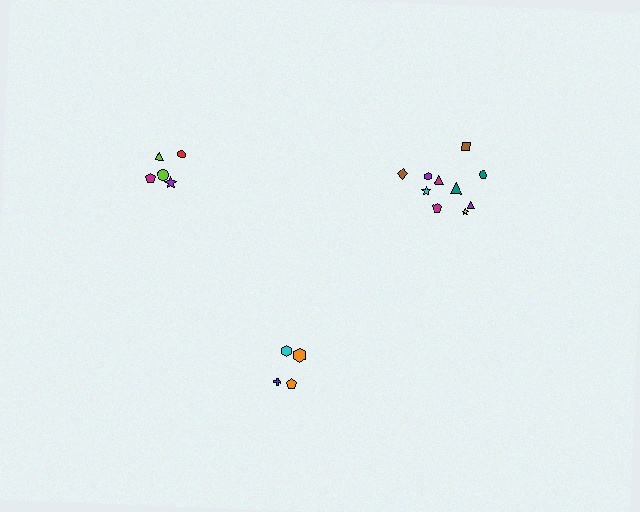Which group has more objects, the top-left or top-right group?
The top-right group.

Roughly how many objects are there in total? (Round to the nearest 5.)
Roughly 20 objects in total.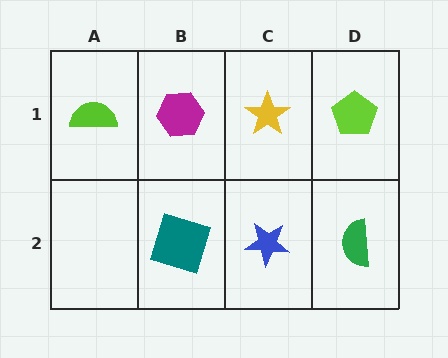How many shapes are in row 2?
3 shapes.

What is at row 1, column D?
A lime pentagon.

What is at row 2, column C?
A blue star.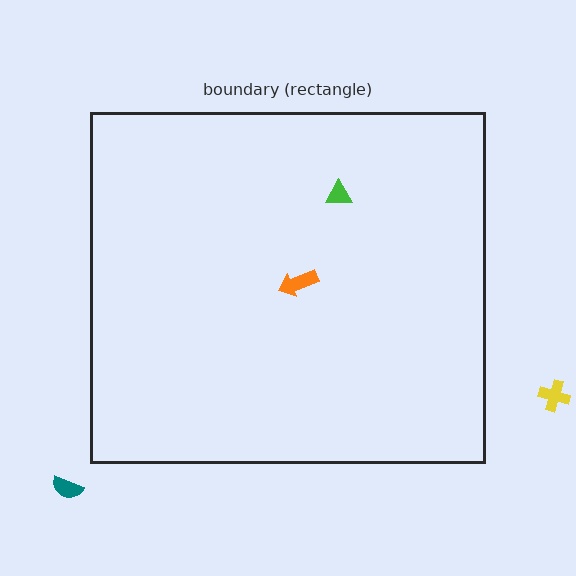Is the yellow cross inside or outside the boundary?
Outside.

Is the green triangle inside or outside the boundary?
Inside.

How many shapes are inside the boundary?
2 inside, 2 outside.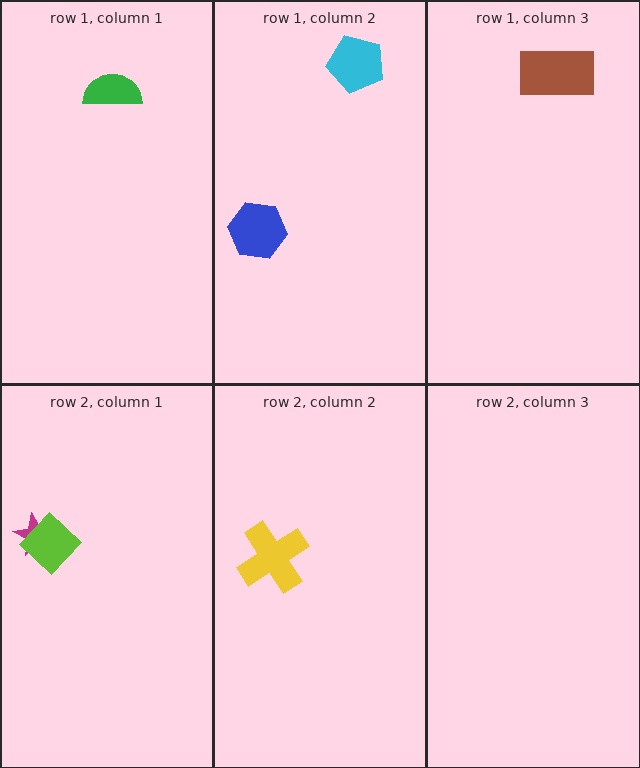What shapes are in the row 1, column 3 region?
The brown rectangle.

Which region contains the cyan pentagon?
The row 1, column 2 region.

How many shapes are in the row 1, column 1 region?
1.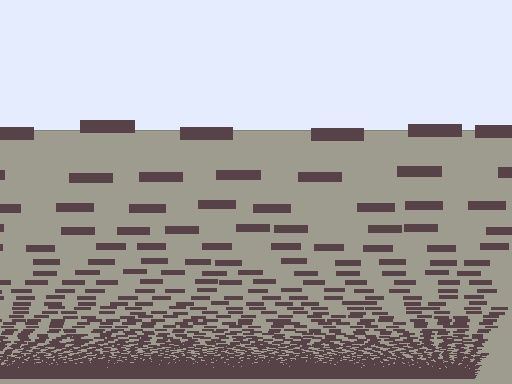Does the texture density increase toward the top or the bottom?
Density increases toward the bottom.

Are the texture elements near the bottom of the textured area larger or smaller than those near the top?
Smaller. The gradient is inverted — elements near the bottom are smaller and denser.